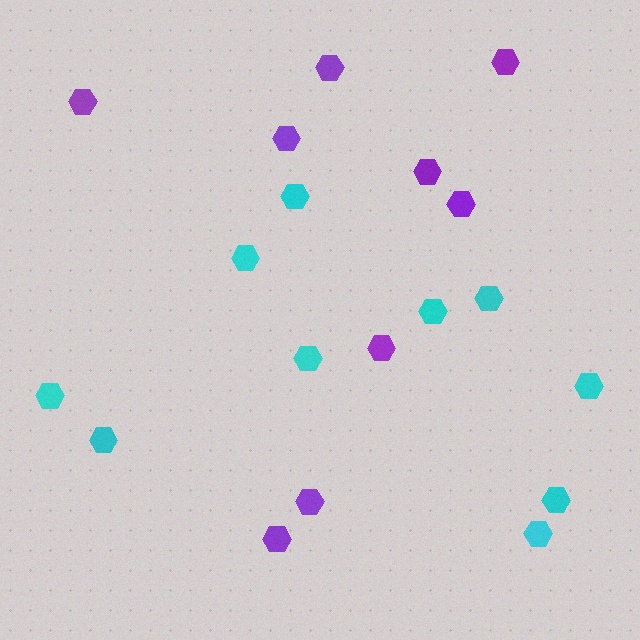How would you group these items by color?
There are 2 groups: one group of purple hexagons (9) and one group of cyan hexagons (10).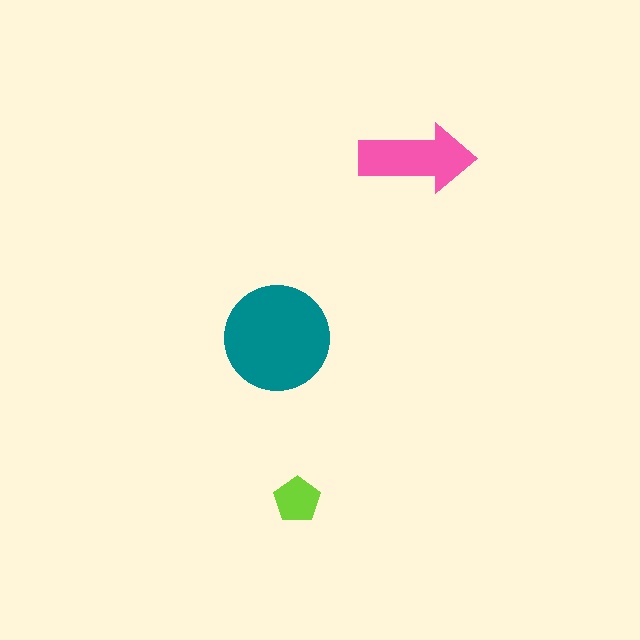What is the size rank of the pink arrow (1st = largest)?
2nd.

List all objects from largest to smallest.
The teal circle, the pink arrow, the lime pentagon.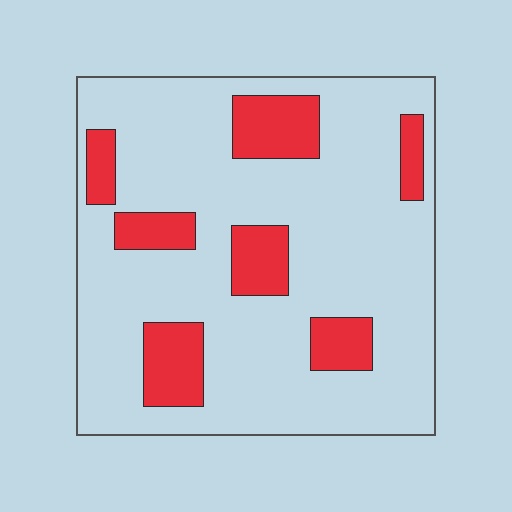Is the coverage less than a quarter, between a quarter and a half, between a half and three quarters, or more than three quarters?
Less than a quarter.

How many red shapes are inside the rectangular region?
7.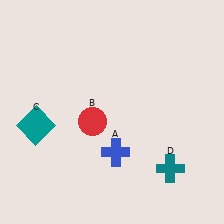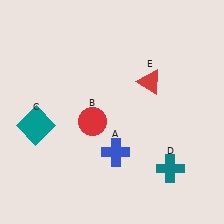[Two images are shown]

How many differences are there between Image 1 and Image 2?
There is 1 difference between the two images.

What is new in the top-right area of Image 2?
A red triangle (E) was added in the top-right area of Image 2.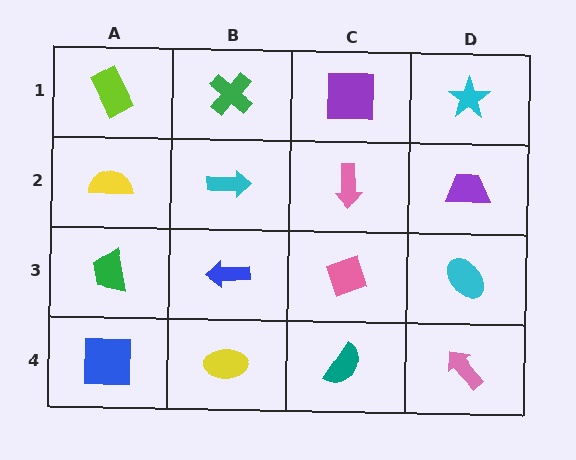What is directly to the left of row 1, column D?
A purple square.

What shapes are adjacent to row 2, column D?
A cyan star (row 1, column D), a cyan ellipse (row 3, column D), a pink arrow (row 2, column C).